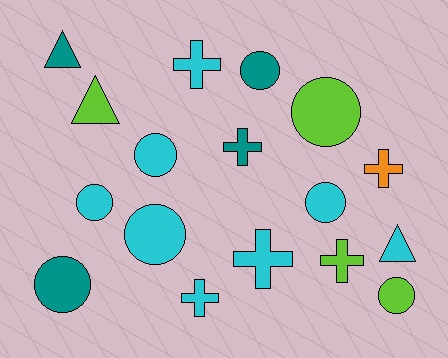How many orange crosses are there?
There is 1 orange cross.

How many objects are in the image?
There are 17 objects.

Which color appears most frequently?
Cyan, with 8 objects.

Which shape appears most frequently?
Circle, with 8 objects.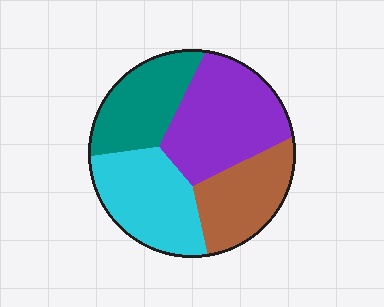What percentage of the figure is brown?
Brown covers around 20% of the figure.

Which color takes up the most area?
Purple, at roughly 30%.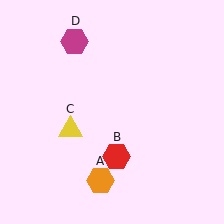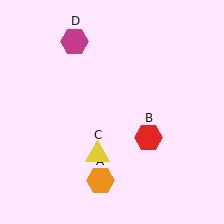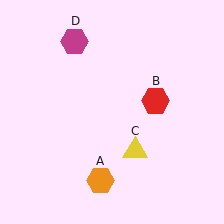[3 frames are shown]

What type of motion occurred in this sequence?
The red hexagon (object B), yellow triangle (object C) rotated counterclockwise around the center of the scene.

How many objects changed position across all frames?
2 objects changed position: red hexagon (object B), yellow triangle (object C).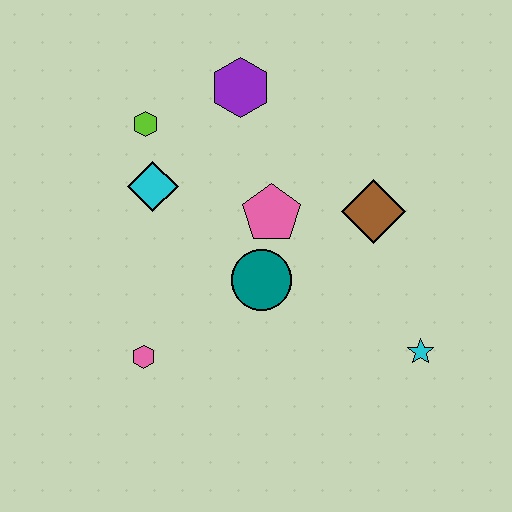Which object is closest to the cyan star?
The brown diamond is closest to the cyan star.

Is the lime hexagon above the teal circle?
Yes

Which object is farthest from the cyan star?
The lime hexagon is farthest from the cyan star.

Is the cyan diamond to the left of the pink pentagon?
Yes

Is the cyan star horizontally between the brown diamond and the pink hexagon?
No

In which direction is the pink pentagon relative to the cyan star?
The pink pentagon is to the left of the cyan star.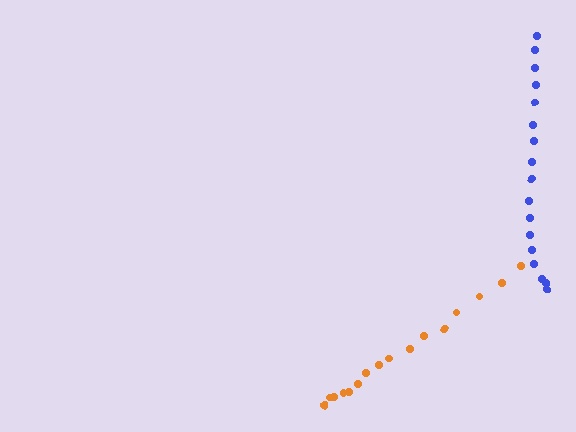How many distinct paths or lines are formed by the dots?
There are 2 distinct paths.